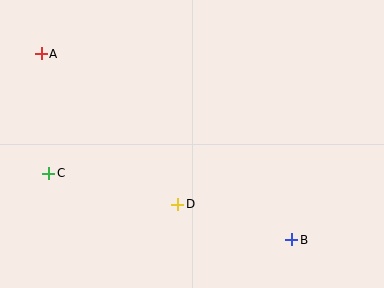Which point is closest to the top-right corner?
Point B is closest to the top-right corner.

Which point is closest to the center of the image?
Point D at (178, 204) is closest to the center.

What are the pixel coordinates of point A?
Point A is at (41, 54).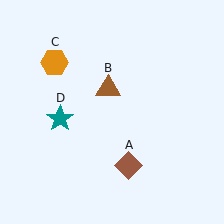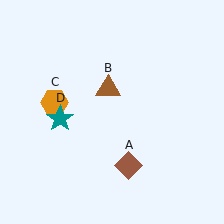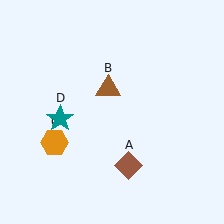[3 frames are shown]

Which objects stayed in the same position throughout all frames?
Brown diamond (object A) and brown triangle (object B) and teal star (object D) remained stationary.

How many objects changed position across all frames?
1 object changed position: orange hexagon (object C).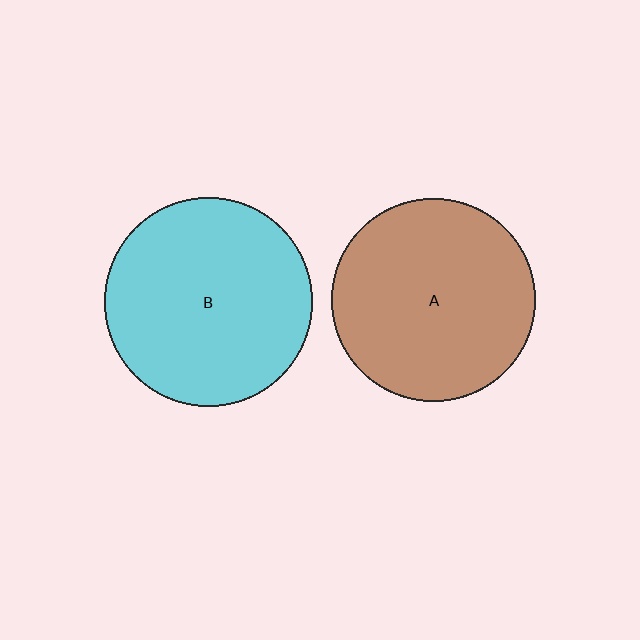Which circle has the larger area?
Circle B (cyan).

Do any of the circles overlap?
No, none of the circles overlap.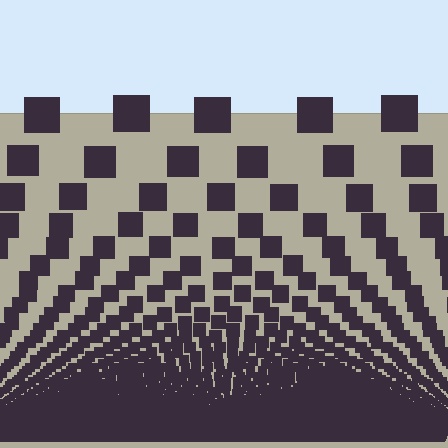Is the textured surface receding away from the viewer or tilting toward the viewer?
The surface appears to tilt toward the viewer. Texture elements get larger and sparser toward the top.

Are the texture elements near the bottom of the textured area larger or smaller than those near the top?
Smaller. The gradient is inverted — elements near the bottom are smaller and denser.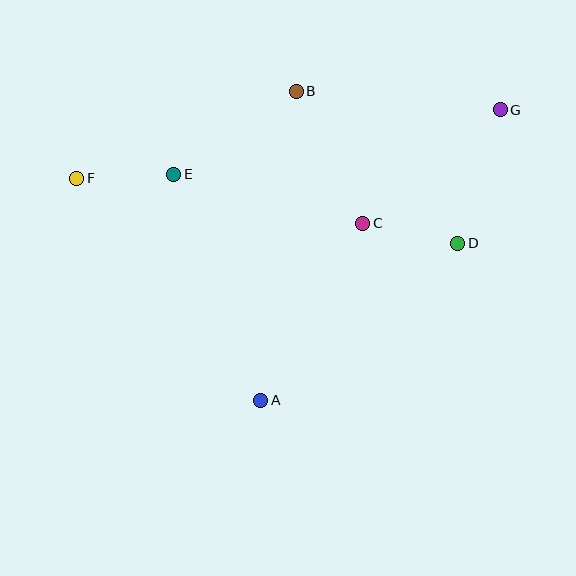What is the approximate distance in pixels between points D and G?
The distance between D and G is approximately 140 pixels.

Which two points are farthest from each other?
Points F and G are farthest from each other.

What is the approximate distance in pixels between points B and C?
The distance between B and C is approximately 148 pixels.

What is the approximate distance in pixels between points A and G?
The distance between A and G is approximately 377 pixels.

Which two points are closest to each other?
Points E and F are closest to each other.